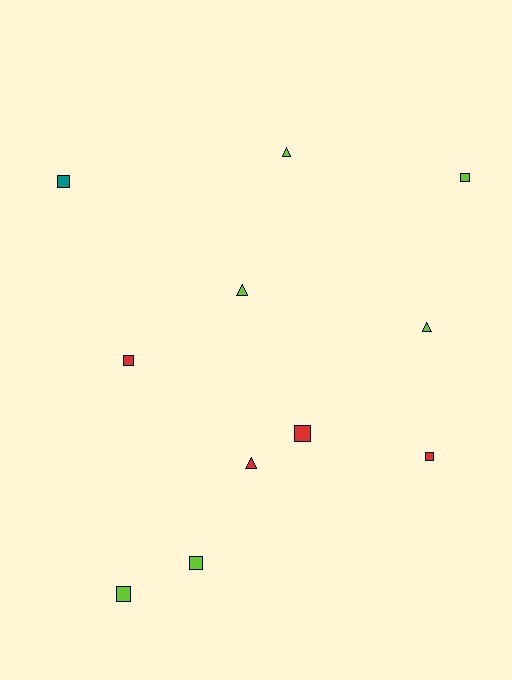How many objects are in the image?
There are 11 objects.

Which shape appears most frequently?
Square, with 7 objects.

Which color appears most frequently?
Lime, with 6 objects.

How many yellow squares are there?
There are no yellow squares.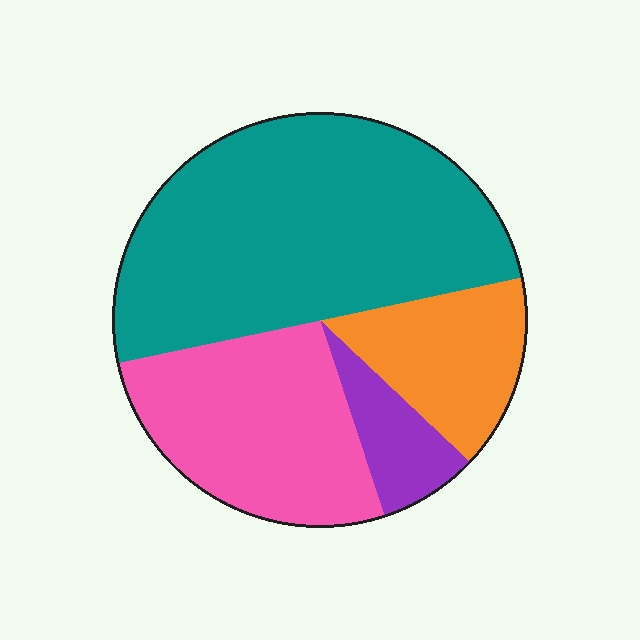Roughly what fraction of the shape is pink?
Pink covers 27% of the shape.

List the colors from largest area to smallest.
From largest to smallest: teal, pink, orange, purple.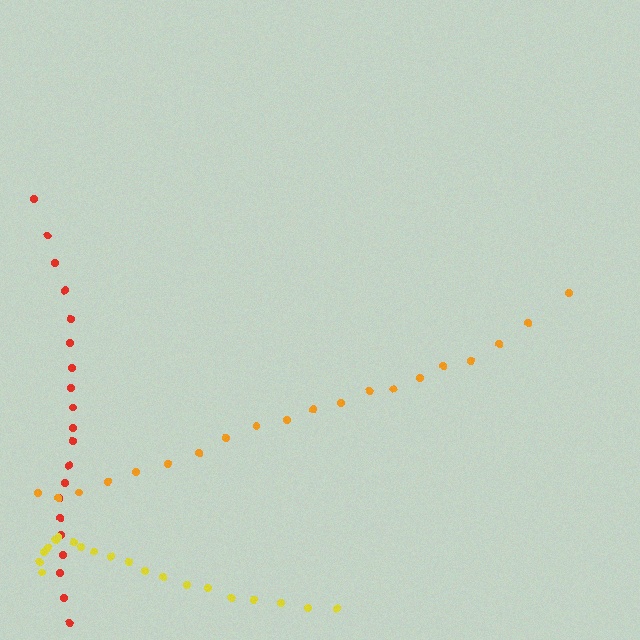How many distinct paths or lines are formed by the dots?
There are 3 distinct paths.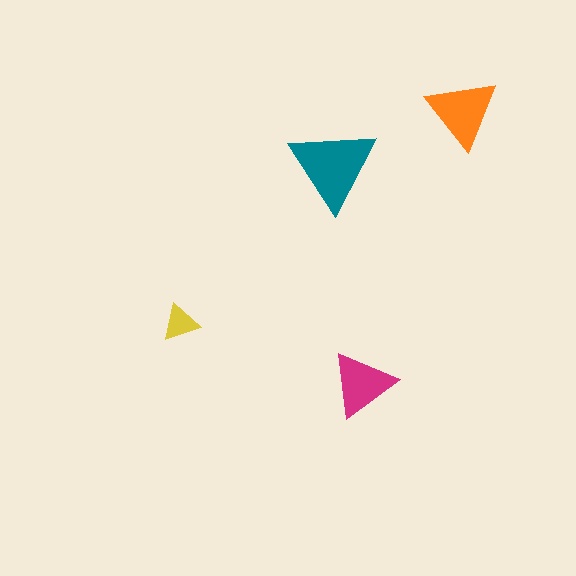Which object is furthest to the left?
The yellow triangle is leftmost.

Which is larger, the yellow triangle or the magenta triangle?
The magenta one.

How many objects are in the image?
There are 4 objects in the image.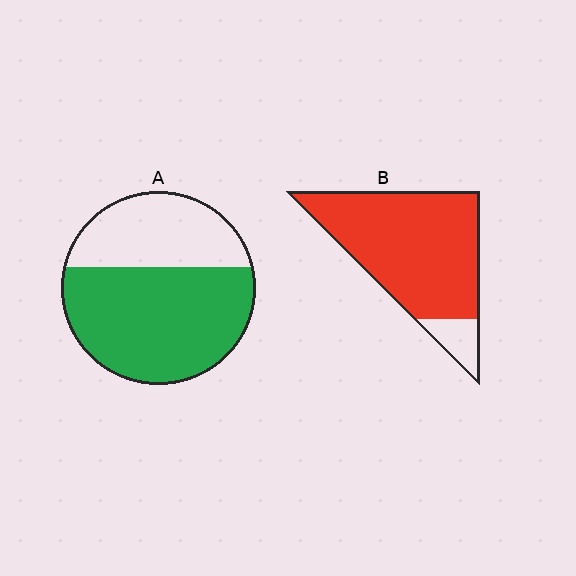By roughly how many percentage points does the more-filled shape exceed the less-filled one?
By roughly 25 percentage points (B over A).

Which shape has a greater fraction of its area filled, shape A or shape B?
Shape B.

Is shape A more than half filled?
Yes.